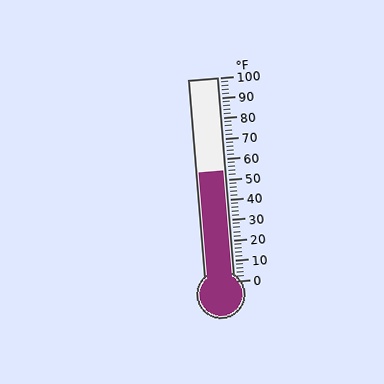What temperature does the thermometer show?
The thermometer shows approximately 54°F.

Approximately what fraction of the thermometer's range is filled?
The thermometer is filled to approximately 55% of its range.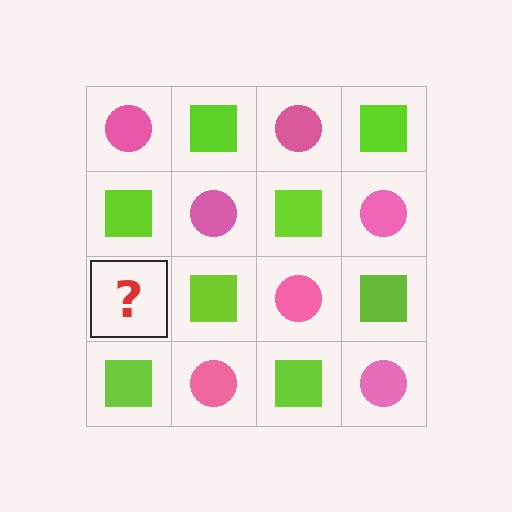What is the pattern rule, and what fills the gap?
The rule is that it alternates pink circle and lime square in a checkerboard pattern. The gap should be filled with a pink circle.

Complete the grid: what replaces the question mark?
The question mark should be replaced with a pink circle.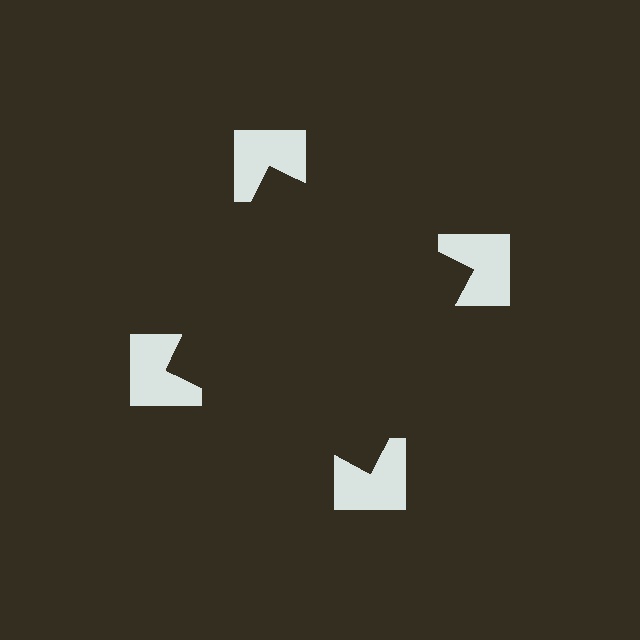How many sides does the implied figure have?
4 sides.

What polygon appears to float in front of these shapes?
An illusory square — its edges are inferred from the aligned wedge cuts in the notched squares, not physically drawn.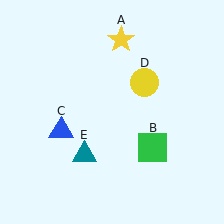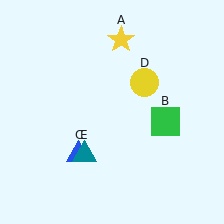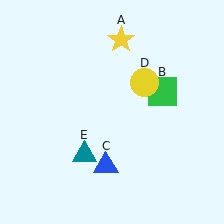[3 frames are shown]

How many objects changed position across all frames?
2 objects changed position: green square (object B), blue triangle (object C).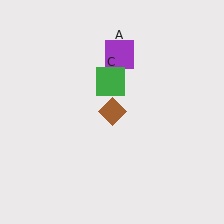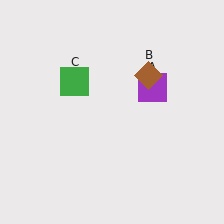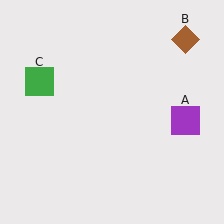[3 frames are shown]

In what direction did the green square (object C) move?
The green square (object C) moved left.